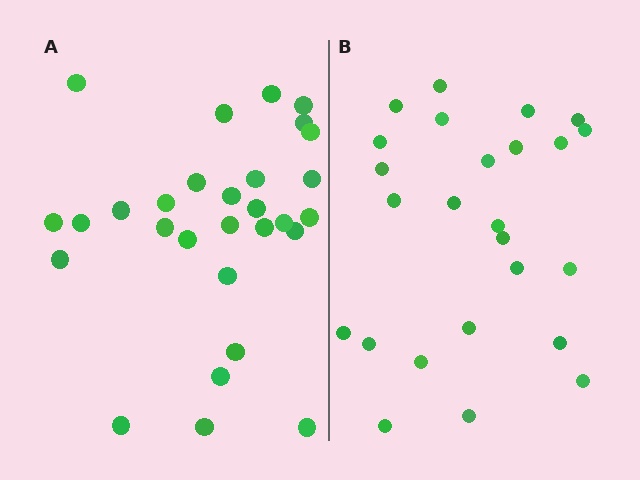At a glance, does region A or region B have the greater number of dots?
Region A (the left region) has more dots.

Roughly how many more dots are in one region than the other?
Region A has about 4 more dots than region B.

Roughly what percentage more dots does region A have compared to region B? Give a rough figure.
About 15% more.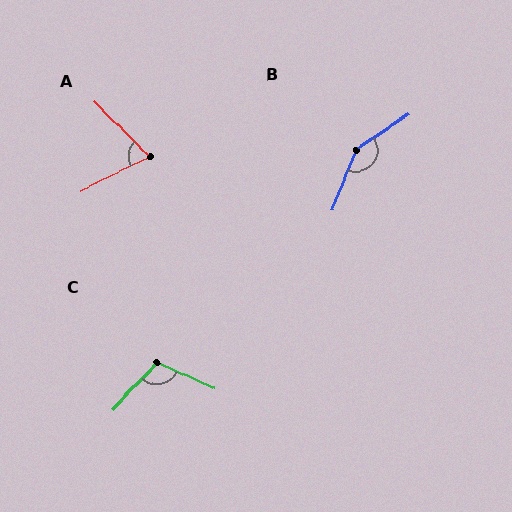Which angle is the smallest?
A, at approximately 71 degrees.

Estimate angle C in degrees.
Approximately 109 degrees.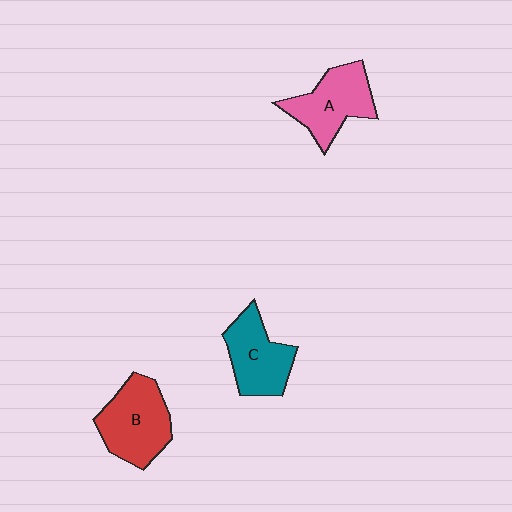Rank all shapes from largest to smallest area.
From largest to smallest: B (red), A (pink), C (teal).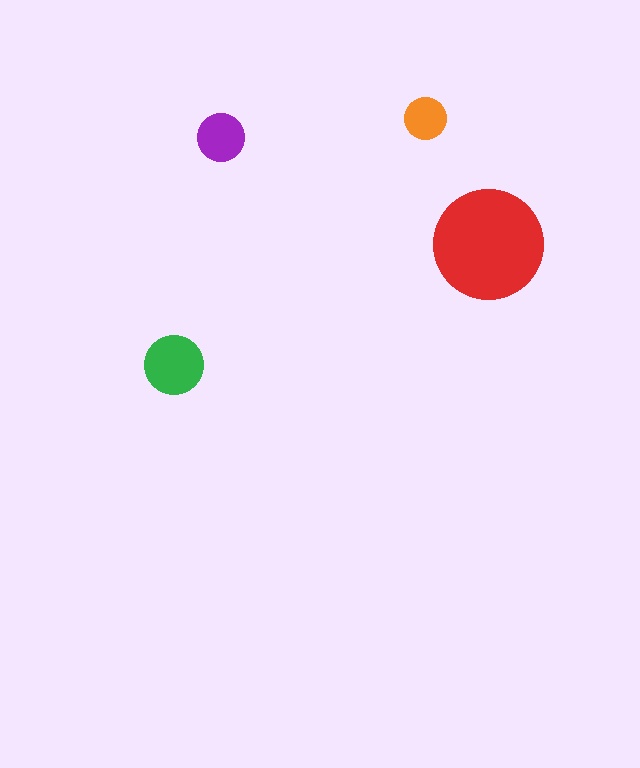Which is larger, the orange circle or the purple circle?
The purple one.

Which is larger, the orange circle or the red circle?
The red one.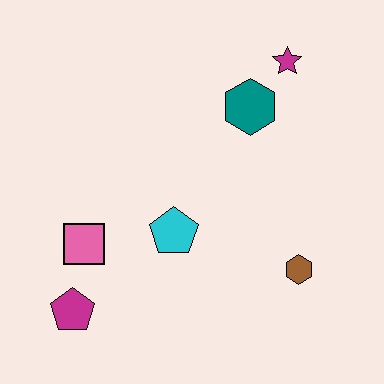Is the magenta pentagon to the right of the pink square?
No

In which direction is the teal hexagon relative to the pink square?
The teal hexagon is to the right of the pink square.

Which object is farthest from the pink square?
The magenta star is farthest from the pink square.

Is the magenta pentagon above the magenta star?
No